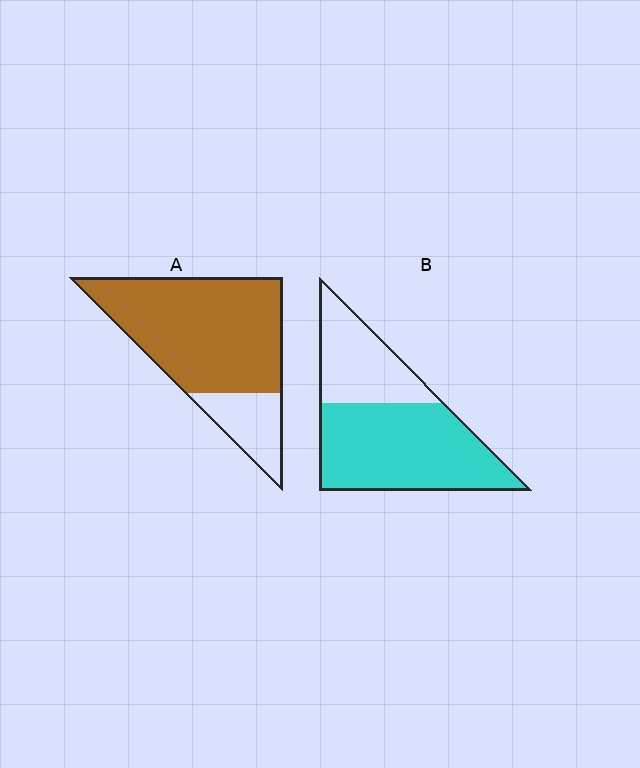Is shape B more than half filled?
Yes.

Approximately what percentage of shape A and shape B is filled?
A is approximately 80% and B is approximately 65%.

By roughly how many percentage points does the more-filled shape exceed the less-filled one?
By roughly 15 percentage points (A over B).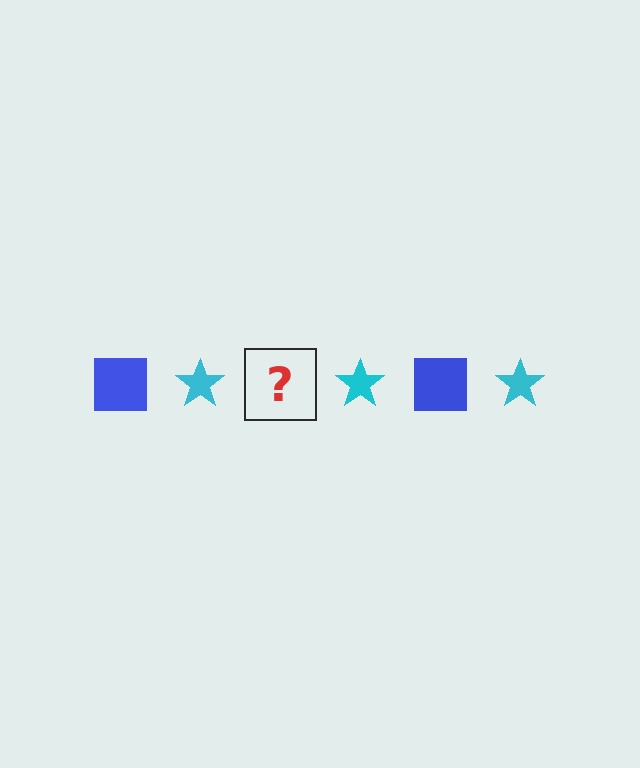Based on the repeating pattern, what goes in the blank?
The blank should be a blue square.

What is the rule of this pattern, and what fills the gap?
The rule is that the pattern alternates between blue square and cyan star. The gap should be filled with a blue square.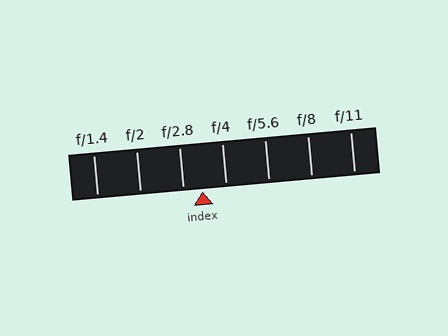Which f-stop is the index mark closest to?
The index mark is closest to f/2.8.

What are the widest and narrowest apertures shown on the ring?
The widest aperture shown is f/1.4 and the narrowest is f/11.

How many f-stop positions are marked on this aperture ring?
There are 7 f-stop positions marked.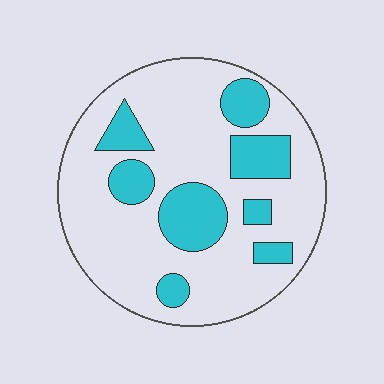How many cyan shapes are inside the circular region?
8.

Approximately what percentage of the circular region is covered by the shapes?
Approximately 25%.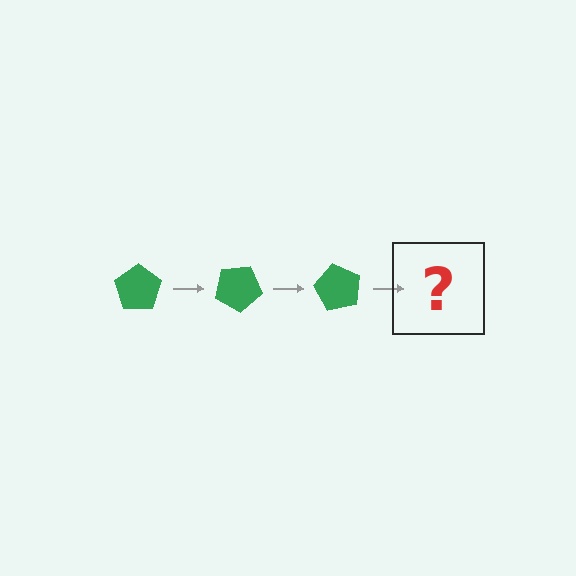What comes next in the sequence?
The next element should be a green pentagon rotated 90 degrees.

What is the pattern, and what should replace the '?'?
The pattern is that the pentagon rotates 30 degrees each step. The '?' should be a green pentagon rotated 90 degrees.